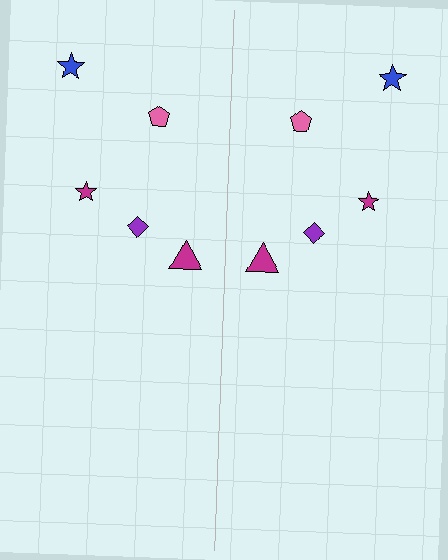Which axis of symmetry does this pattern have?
The pattern has a vertical axis of symmetry running through the center of the image.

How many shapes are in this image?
There are 10 shapes in this image.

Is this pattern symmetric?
Yes, this pattern has bilateral (reflection) symmetry.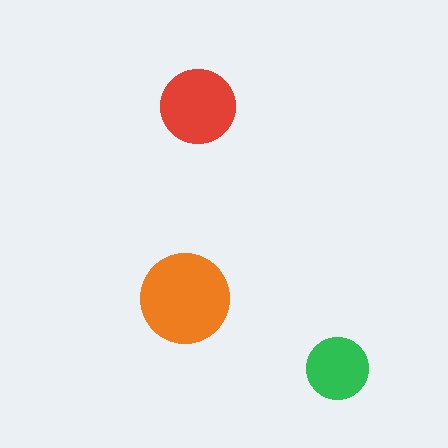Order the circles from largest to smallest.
the orange one, the red one, the green one.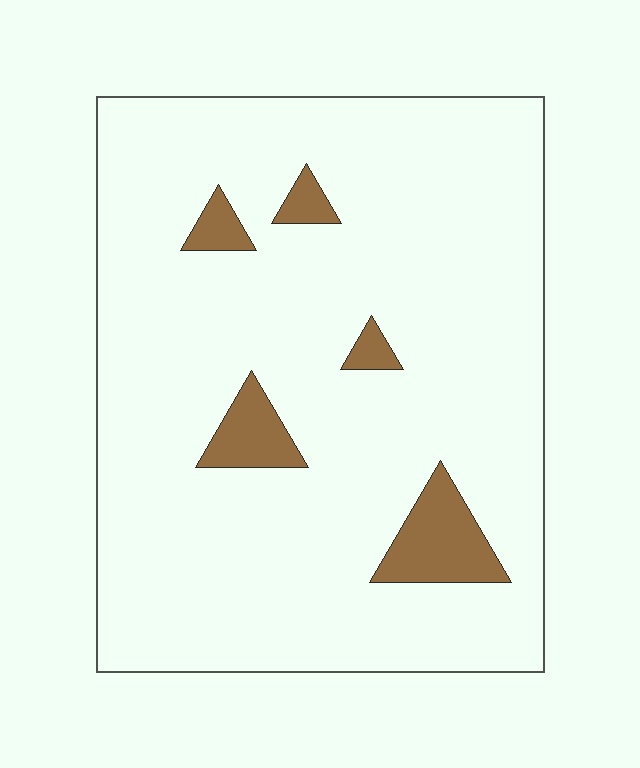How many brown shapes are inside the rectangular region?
5.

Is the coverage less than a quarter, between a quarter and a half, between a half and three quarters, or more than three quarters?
Less than a quarter.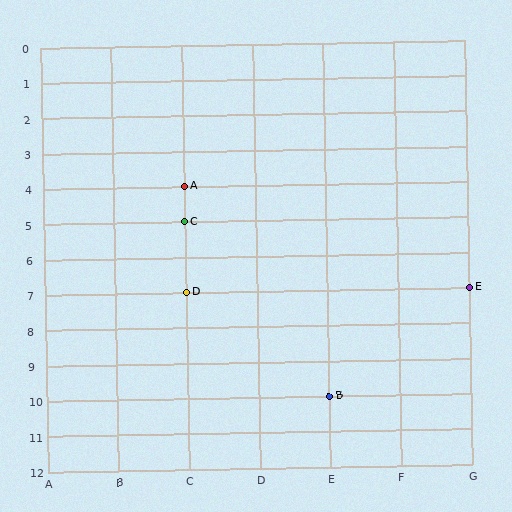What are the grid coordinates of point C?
Point C is at grid coordinates (C, 5).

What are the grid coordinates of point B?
Point B is at grid coordinates (E, 10).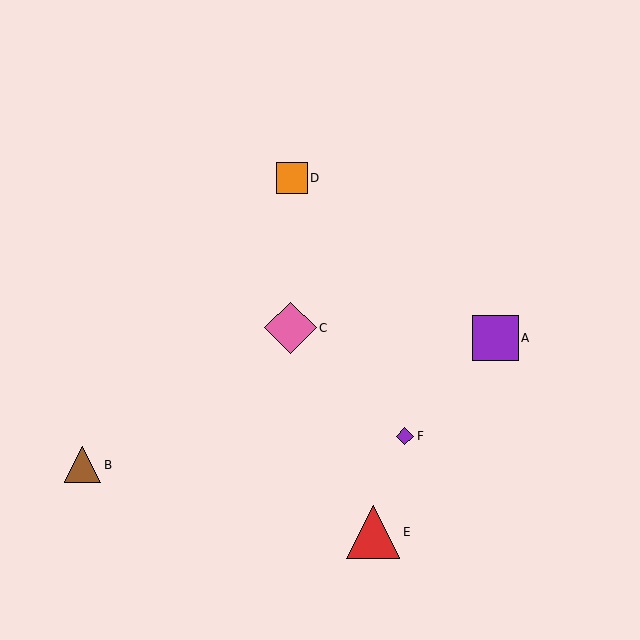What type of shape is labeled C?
Shape C is a pink diamond.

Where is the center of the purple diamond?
The center of the purple diamond is at (405, 436).